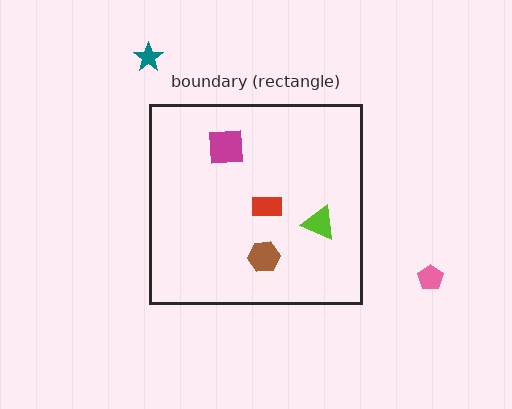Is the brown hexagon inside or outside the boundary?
Inside.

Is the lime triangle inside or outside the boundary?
Inside.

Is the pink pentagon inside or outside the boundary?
Outside.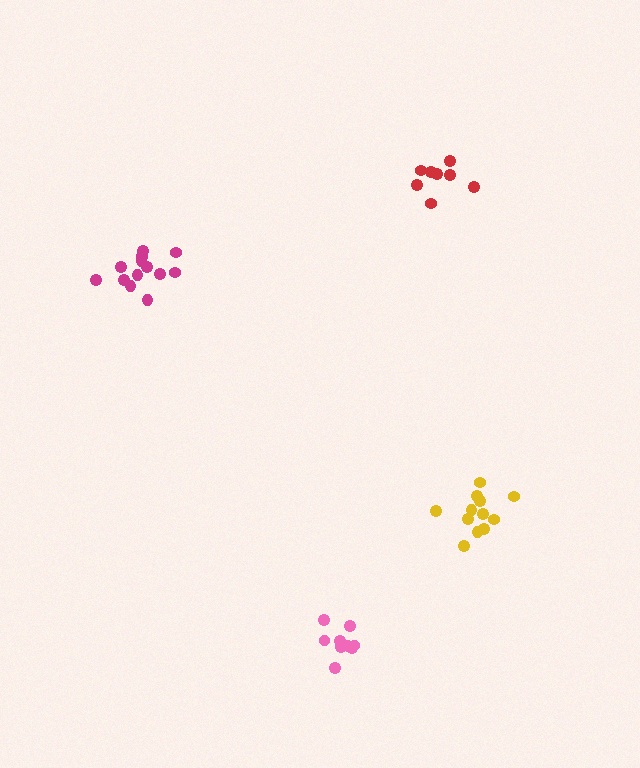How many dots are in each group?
Group 1: 13 dots, Group 2: 8 dots, Group 3: 12 dots, Group 4: 9 dots (42 total).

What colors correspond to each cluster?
The clusters are colored: magenta, red, yellow, pink.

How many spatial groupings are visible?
There are 4 spatial groupings.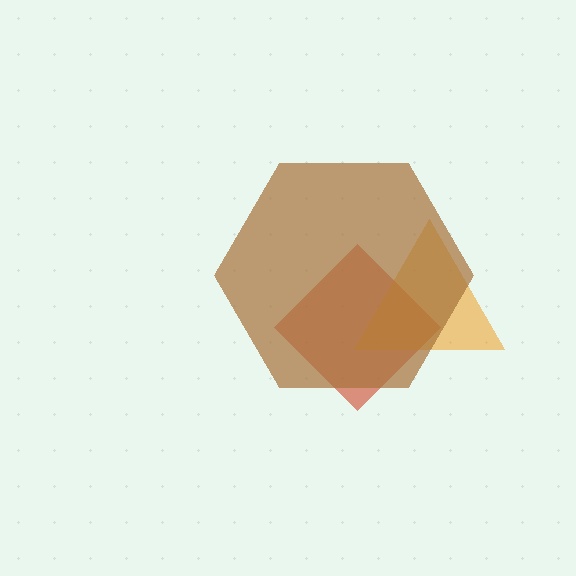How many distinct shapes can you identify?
There are 3 distinct shapes: a red diamond, an orange triangle, a brown hexagon.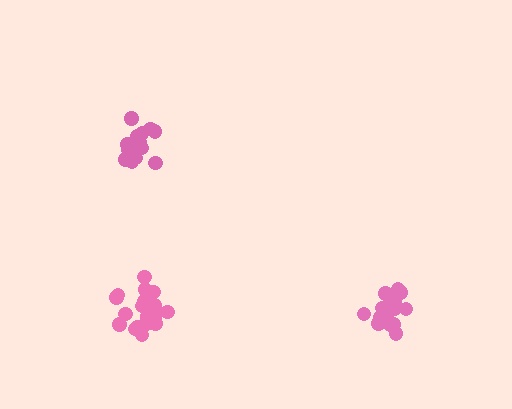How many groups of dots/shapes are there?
There are 3 groups.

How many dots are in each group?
Group 1: 15 dots, Group 2: 17 dots, Group 3: 20 dots (52 total).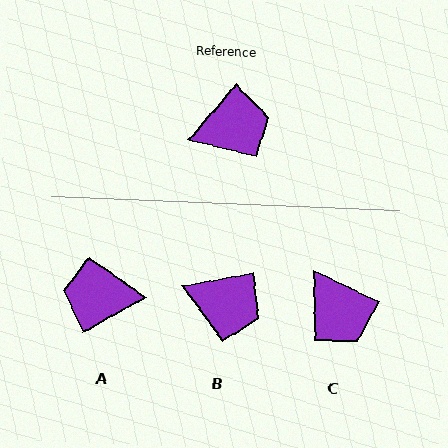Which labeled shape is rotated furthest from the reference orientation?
A, about 160 degrees away.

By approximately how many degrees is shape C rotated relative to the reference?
Approximately 75 degrees clockwise.